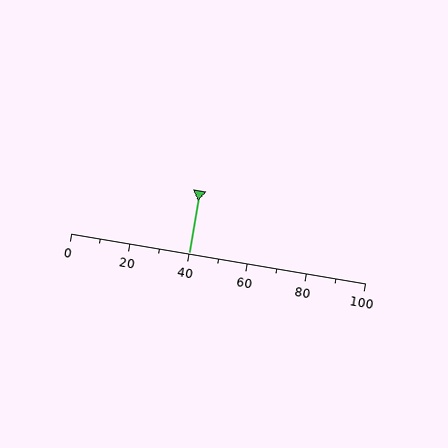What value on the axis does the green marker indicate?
The marker indicates approximately 40.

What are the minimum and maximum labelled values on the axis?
The axis runs from 0 to 100.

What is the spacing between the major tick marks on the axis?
The major ticks are spaced 20 apart.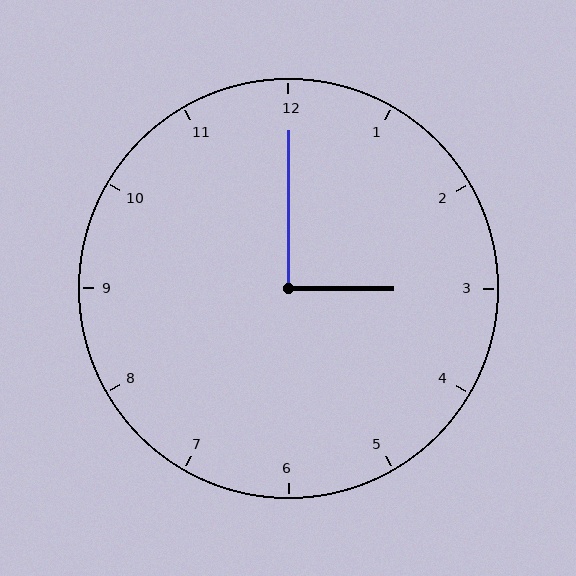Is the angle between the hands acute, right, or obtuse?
It is right.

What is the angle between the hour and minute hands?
Approximately 90 degrees.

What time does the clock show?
3:00.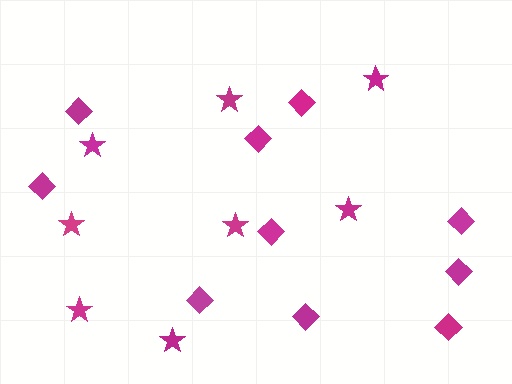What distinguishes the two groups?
There are 2 groups: one group of stars (8) and one group of diamonds (10).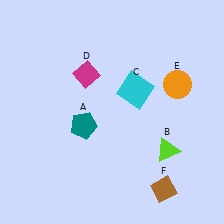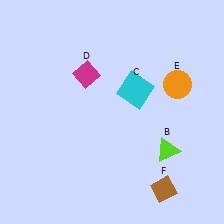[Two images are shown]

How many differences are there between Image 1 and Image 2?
There is 1 difference between the two images.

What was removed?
The teal pentagon (A) was removed in Image 2.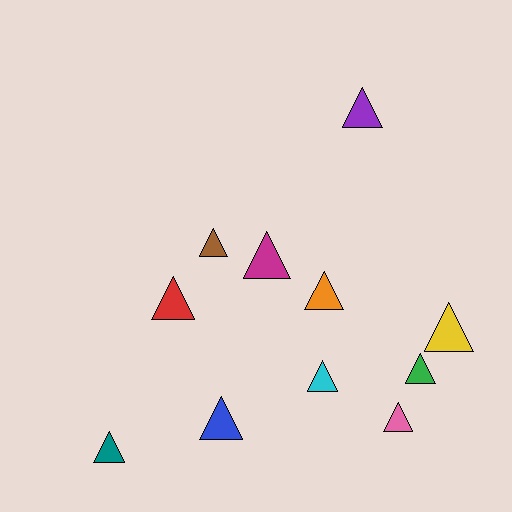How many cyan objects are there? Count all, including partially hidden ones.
There is 1 cyan object.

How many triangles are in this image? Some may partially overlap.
There are 11 triangles.